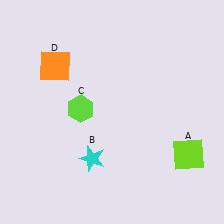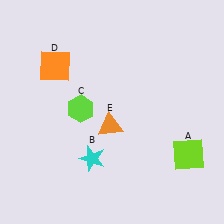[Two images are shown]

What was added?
An orange triangle (E) was added in Image 2.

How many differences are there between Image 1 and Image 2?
There is 1 difference between the two images.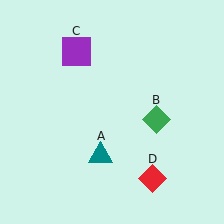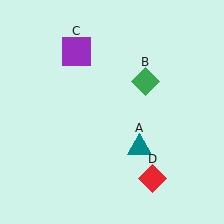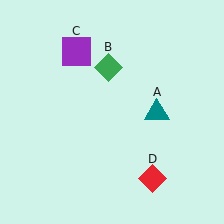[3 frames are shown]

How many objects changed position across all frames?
2 objects changed position: teal triangle (object A), green diamond (object B).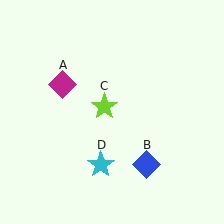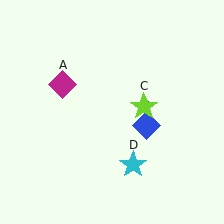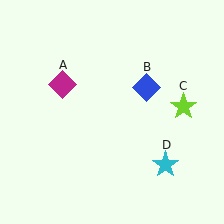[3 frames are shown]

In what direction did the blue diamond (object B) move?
The blue diamond (object B) moved up.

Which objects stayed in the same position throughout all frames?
Magenta diamond (object A) remained stationary.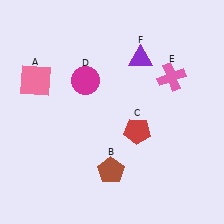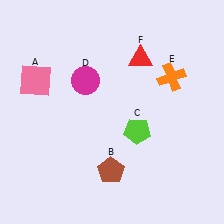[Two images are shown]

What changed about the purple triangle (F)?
In Image 1, F is purple. In Image 2, it changed to red.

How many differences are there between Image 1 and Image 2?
There are 3 differences between the two images.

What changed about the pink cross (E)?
In Image 1, E is pink. In Image 2, it changed to orange.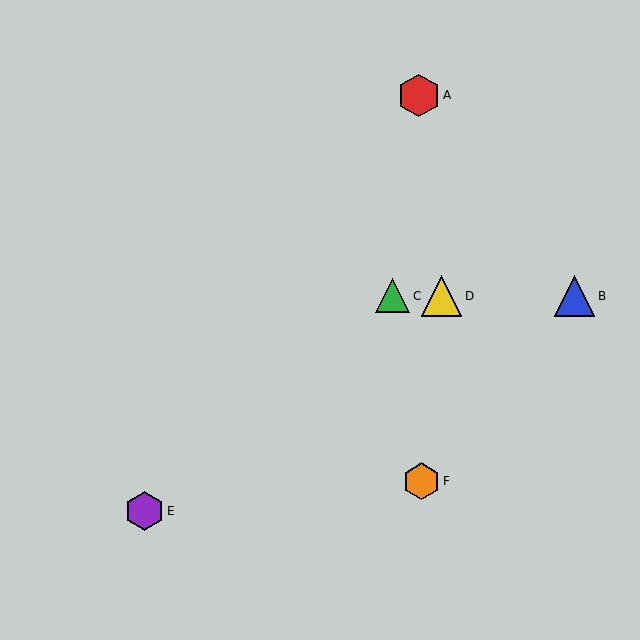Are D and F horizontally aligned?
No, D is at y≈296 and F is at y≈481.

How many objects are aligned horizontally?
3 objects (B, C, D) are aligned horizontally.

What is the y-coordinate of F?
Object F is at y≈481.